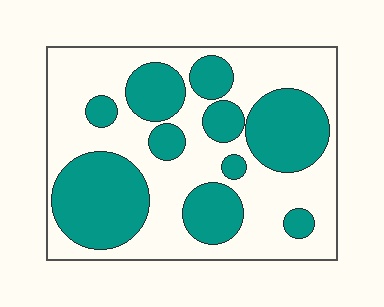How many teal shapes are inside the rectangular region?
10.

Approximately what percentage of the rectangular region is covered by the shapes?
Approximately 40%.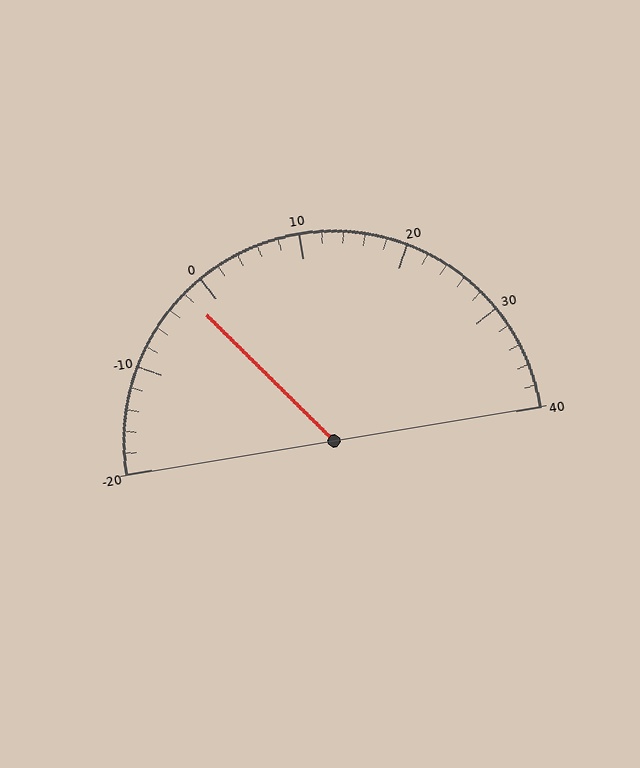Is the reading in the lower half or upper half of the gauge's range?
The reading is in the lower half of the range (-20 to 40).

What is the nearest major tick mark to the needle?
The nearest major tick mark is 0.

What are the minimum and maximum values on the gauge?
The gauge ranges from -20 to 40.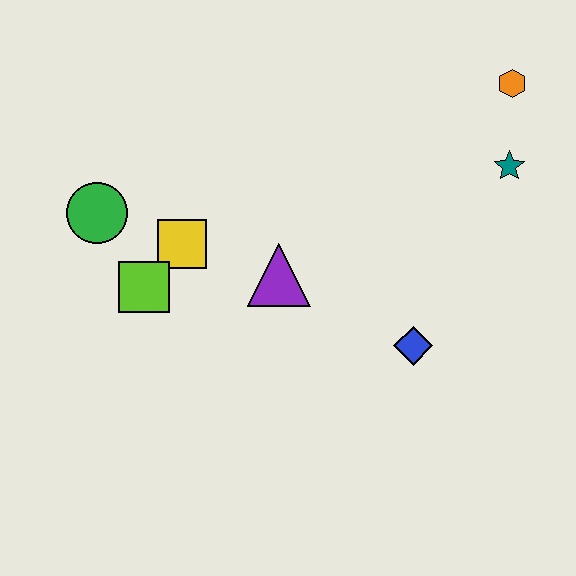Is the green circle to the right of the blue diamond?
No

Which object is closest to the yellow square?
The lime square is closest to the yellow square.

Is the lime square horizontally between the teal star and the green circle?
Yes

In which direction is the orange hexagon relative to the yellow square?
The orange hexagon is to the right of the yellow square.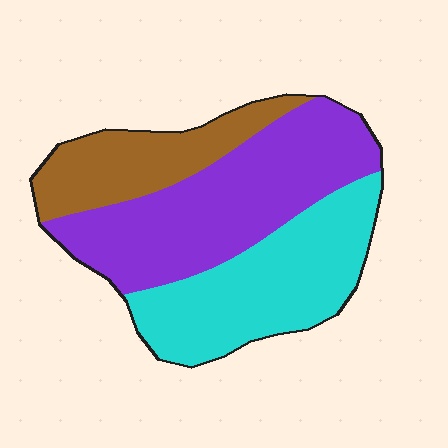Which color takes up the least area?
Brown, at roughly 20%.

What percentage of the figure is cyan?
Cyan covers around 35% of the figure.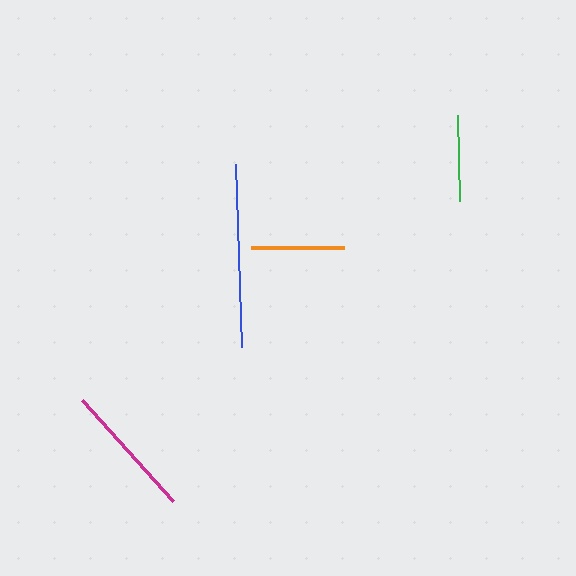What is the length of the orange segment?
The orange segment is approximately 93 pixels long.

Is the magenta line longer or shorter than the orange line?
The magenta line is longer than the orange line.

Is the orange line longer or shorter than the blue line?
The blue line is longer than the orange line.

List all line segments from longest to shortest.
From longest to shortest: blue, magenta, orange, green.